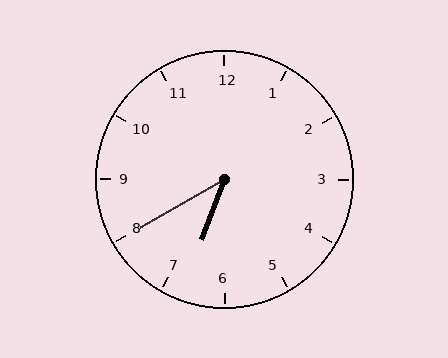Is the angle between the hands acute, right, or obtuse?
It is acute.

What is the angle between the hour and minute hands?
Approximately 40 degrees.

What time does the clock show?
6:40.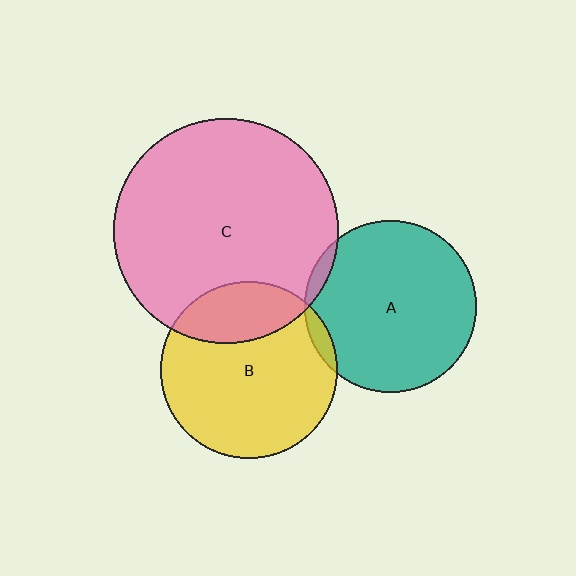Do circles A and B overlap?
Yes.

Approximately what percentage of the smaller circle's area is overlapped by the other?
Approximately 5%.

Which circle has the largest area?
Circle C (pink).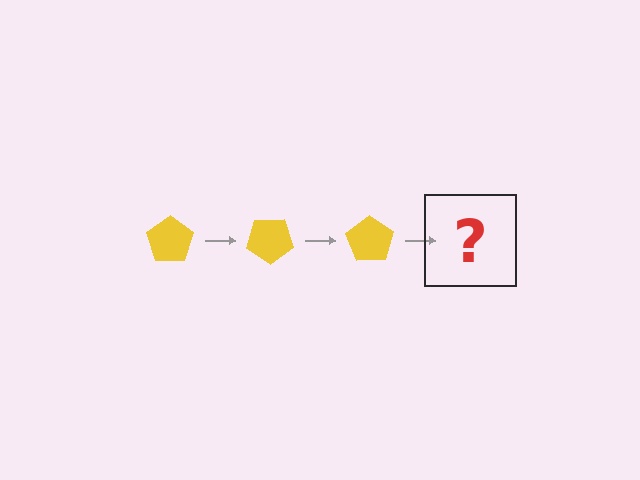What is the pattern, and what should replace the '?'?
The pattern is that the pentagon rotates 35 degrees each step. The '?' should be a yellow pentagon rotated 105 degrees.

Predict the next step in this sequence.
The next step is a yellow pentagon rotated 105 degrees.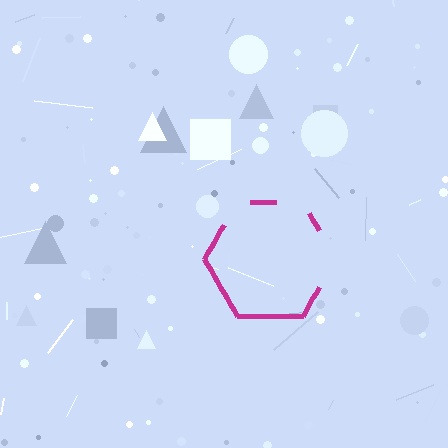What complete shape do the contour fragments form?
The contour fragments form a hexagon.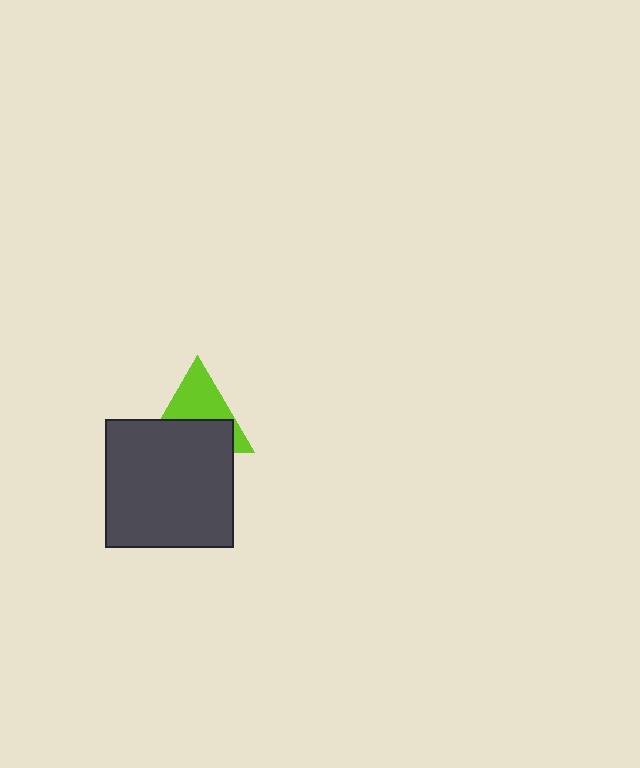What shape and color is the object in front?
The object in front is a dark gray square.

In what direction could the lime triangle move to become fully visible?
The lime triangle could move up. That would shift it out from behind the dark gray square entirely.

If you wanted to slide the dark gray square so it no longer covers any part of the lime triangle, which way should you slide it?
Slide it down — that is the most direct way to separate the two shapes.